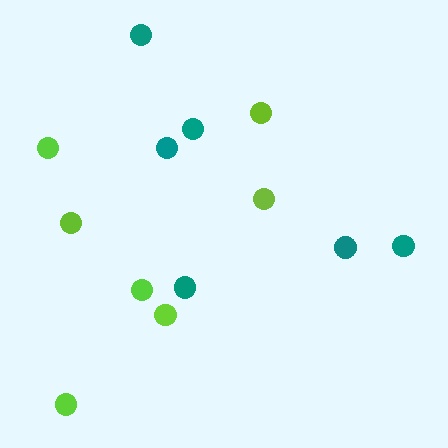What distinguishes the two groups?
There are 2 groups: one group of teal circles (6) and one group of lime circles (7).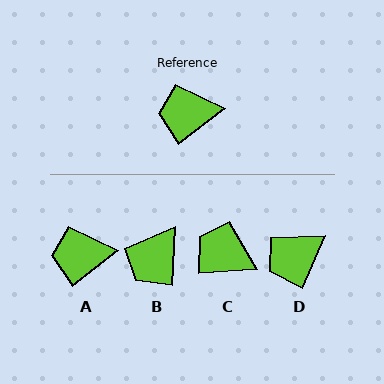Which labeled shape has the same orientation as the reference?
A.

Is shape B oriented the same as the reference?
No, it is off by about 50 degrees.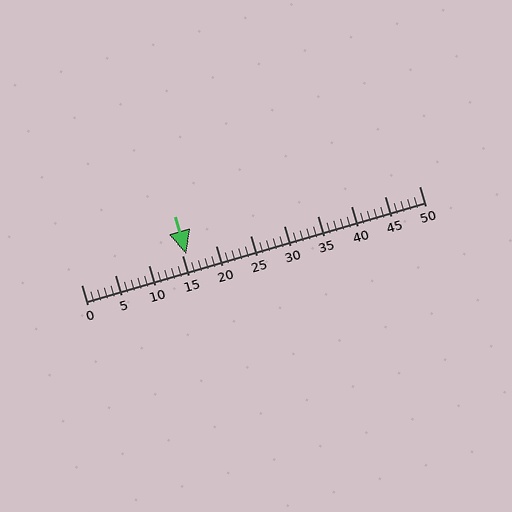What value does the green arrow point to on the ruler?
The green arrow points to approximately 16.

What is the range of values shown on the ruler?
The ruler shows values from 0 to 50.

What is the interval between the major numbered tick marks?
The major tick marks are spaced 5 units apart.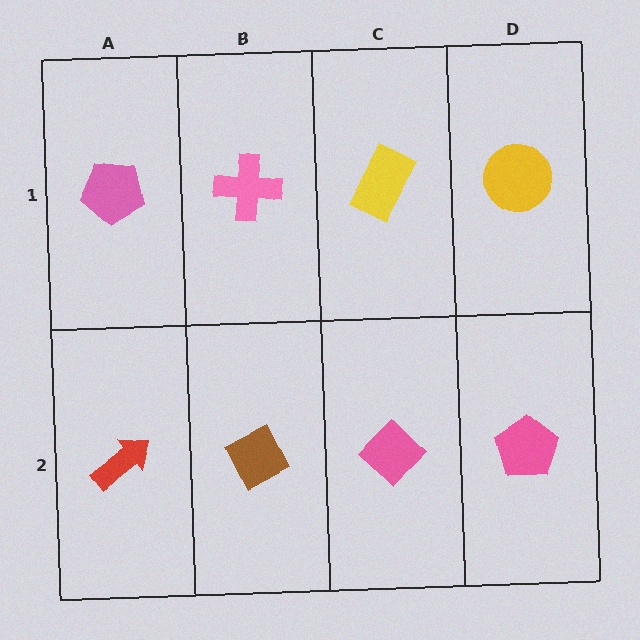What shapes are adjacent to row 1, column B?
A brown diamond (row 2, column B), a pink pentagon (row 1, column A), a yellow rectangle (row 1, column C).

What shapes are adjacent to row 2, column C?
A yellow rectangle (row 1, column C), a brown diamond (row 2, column B), a pink pentagon (row 2, column D).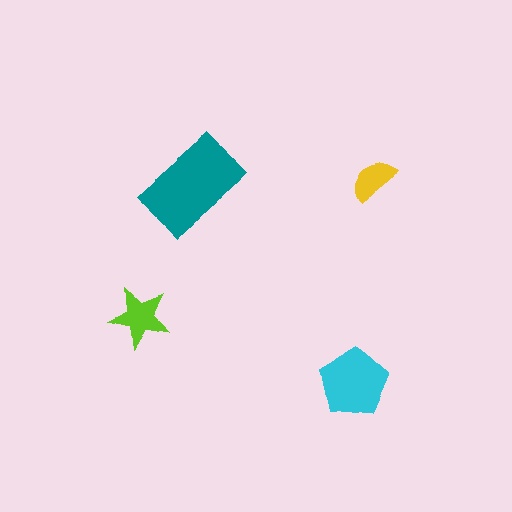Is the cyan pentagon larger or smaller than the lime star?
Larger.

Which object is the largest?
The teal rectangle.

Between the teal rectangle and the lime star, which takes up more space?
The teal rectangle.